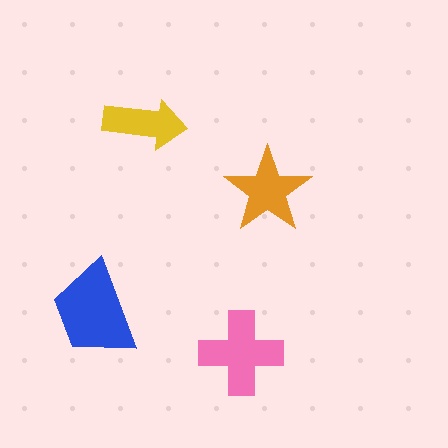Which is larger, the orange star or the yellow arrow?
The orange star.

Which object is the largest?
The blue trapezoid.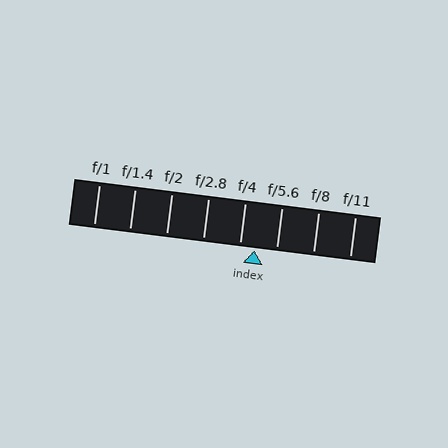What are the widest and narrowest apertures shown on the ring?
The widest aperture shown is f/1 and the narrowest is f/11.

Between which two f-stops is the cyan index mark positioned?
The index mark is between f/4 and f/5.6.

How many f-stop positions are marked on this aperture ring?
There are 8 f-stop positions marked.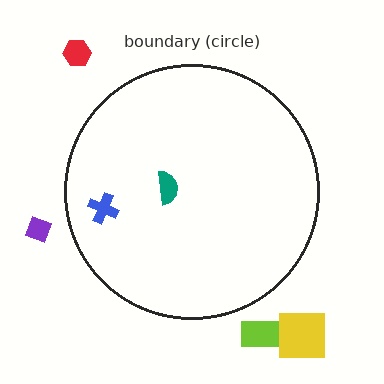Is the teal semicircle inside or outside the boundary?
Inside.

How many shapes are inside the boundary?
2 inside, 4 outside.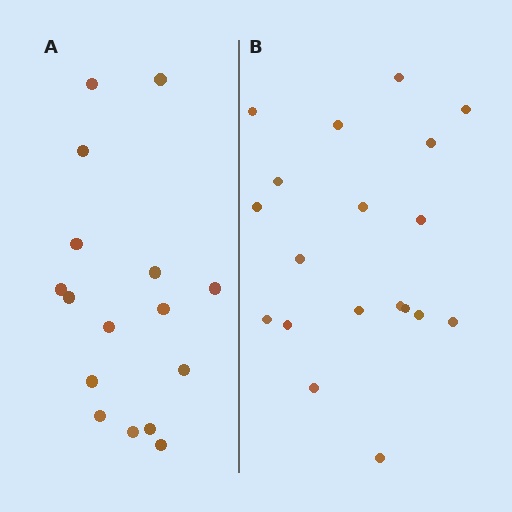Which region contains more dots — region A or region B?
Region B (the right region) has more dots.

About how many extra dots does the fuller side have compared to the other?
Region B has just a few more — roughly 2 or 3 more dots than region A.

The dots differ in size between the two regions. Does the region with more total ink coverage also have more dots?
No. Region A has more total ink coverage because its dots are larger, but region B actually contains more individual dots. Total area can be misleading — the number of items is what matters here.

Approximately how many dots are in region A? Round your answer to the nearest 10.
About 20 dots. (The exact count is 16, which rounds to 20.)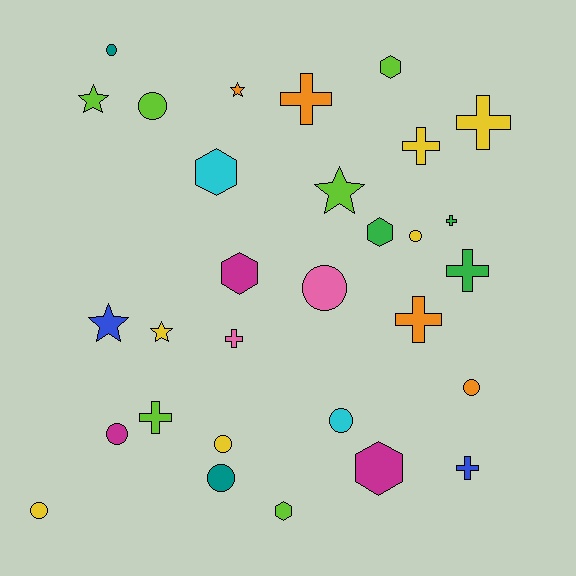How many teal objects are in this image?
There are 2 teal objects.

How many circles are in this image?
There are 10 circles.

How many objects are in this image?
There are 30 objects.